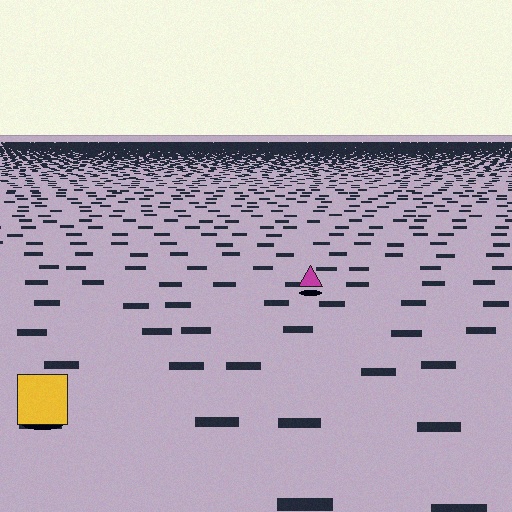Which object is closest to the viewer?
The yellow square is closest. The texture marks near it are larger and more spread out.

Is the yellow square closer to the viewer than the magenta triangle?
Yes. The yellow square is closer — you can tell from the texture gradient: the ground texture is coarser near it.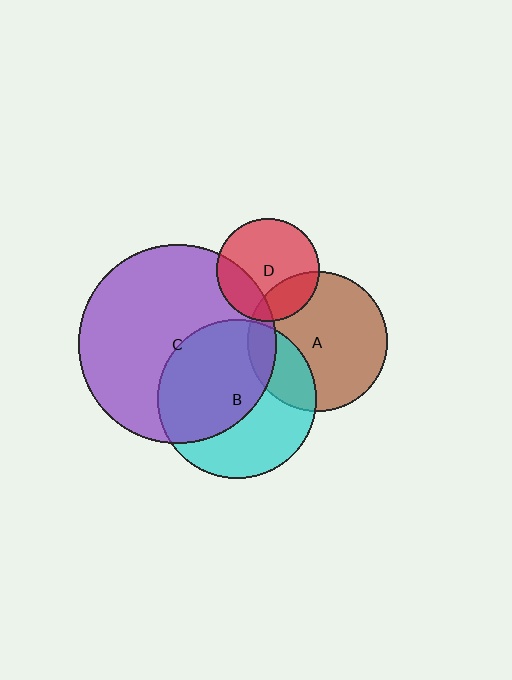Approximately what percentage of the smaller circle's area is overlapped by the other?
Approximately 10%.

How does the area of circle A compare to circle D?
Approximately 1.8 times.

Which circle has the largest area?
Circle C (purple).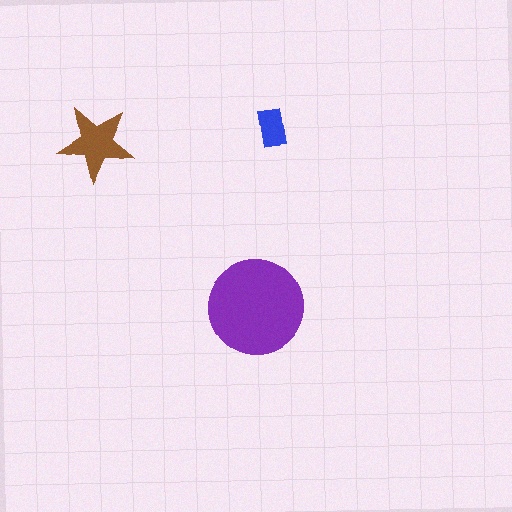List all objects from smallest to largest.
The blue rectangle, the brown star, the purple circle.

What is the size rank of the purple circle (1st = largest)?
1st.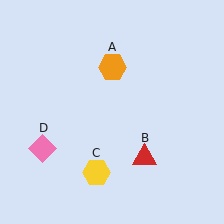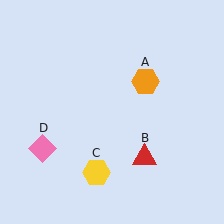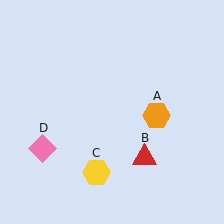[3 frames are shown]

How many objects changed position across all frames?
1 object changed position: orange hexagon (object A).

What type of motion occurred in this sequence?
The orange hexagon (object A) rotated clockwise around the center of the scene.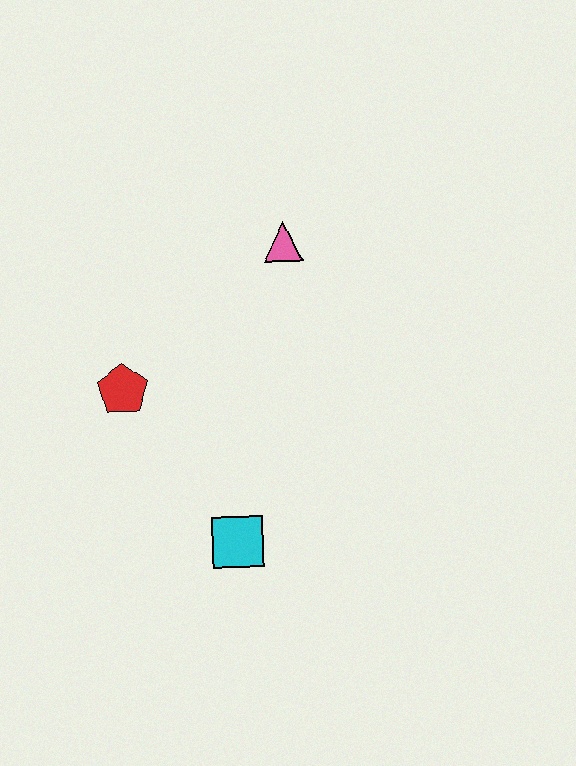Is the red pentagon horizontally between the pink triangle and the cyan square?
No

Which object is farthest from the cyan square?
The pink triangle is farthest from the cyan square.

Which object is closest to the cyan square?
The red pentagon is closest to the cyan square.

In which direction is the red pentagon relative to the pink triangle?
The red pentagon is to the left of the pink triangle.